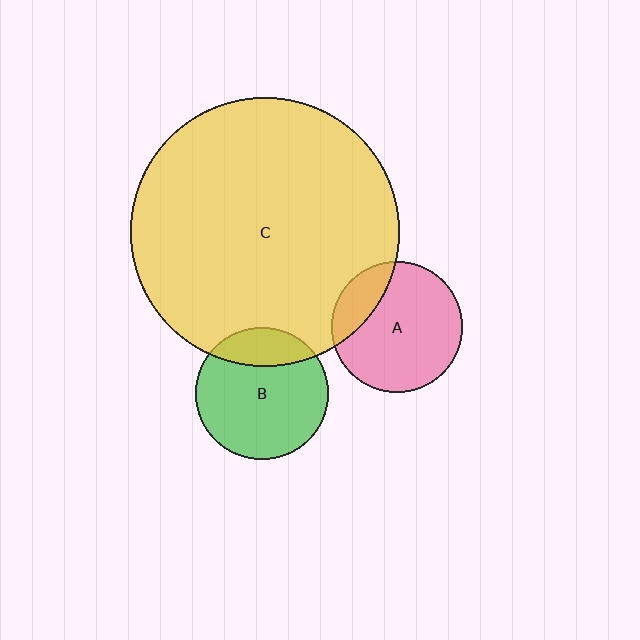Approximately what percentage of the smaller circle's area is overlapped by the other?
Approximately 20%.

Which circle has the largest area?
Circle C (yellow).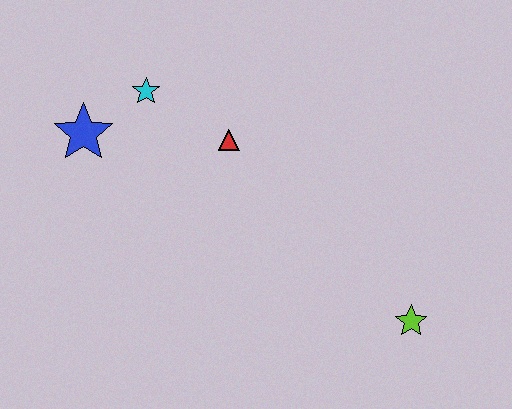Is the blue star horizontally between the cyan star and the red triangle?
No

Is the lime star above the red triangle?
No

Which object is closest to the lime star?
The red triangle is closest to the lime star.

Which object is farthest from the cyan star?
The lime star is farthest from the cyan star.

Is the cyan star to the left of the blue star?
No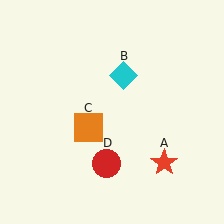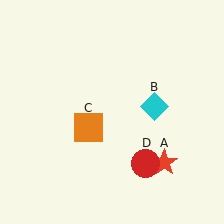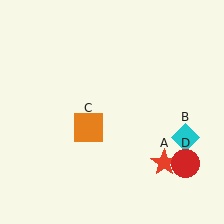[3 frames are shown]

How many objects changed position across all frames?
2 objects changed position: cyan diamond (object B), red circle (object D).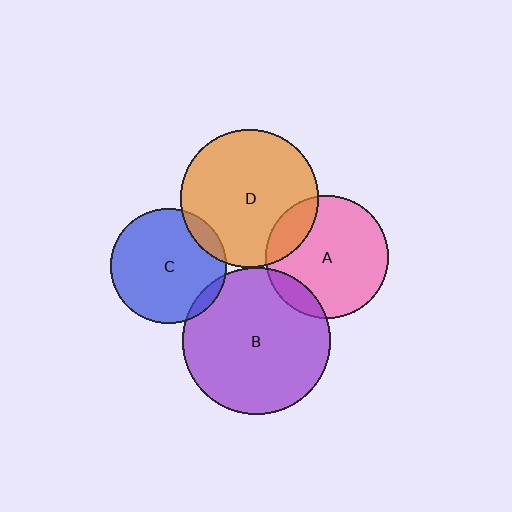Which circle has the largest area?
Circle B (purple).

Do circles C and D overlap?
Yes.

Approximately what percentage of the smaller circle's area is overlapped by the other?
Approximately 10%.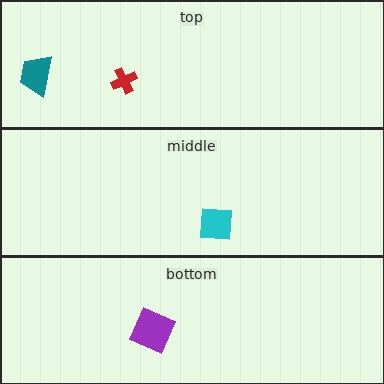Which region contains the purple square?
The bottom region.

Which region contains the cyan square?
The middle region.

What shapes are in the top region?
The red cross, the teal trapezoid.